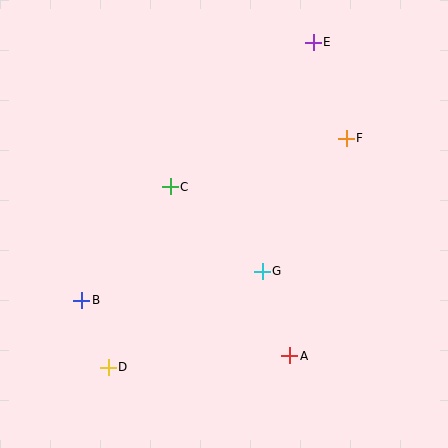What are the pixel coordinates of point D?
Point D is at (108, 367).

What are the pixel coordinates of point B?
Point B is at (82, 300).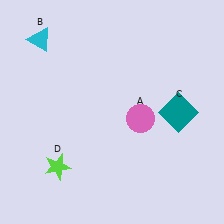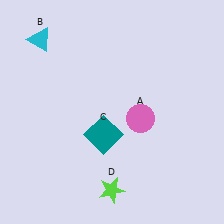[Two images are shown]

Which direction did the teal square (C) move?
The teal square (C) moved left.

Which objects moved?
The objects that moved are: the teal square (C), the lime star (D).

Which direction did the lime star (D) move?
The lime star (D) moved right.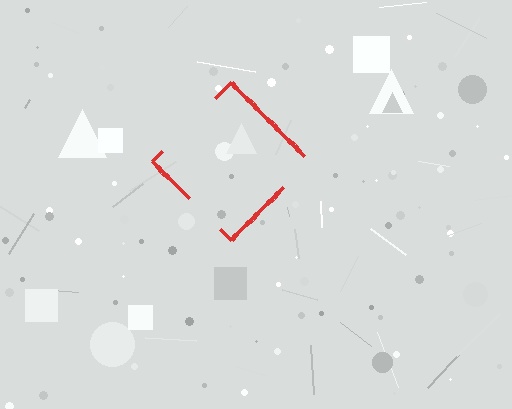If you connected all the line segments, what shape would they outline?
They would outline a diamond.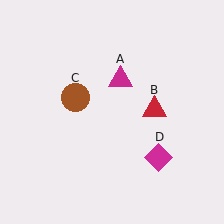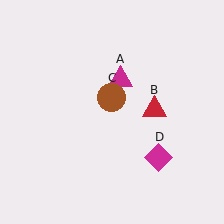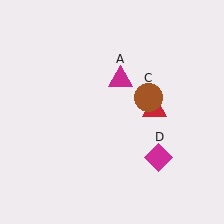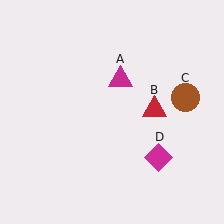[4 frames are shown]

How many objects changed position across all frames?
1 object changed position: brown circle (object C).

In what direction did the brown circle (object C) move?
The brown circle (object C) moved right.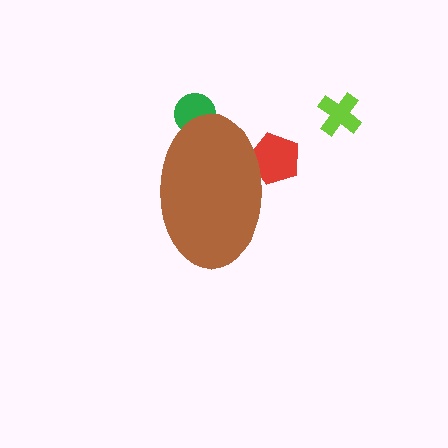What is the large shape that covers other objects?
A brown ellipse.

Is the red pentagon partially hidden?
Yes, the red pentagon is partially hidden behind the brown ellipse.